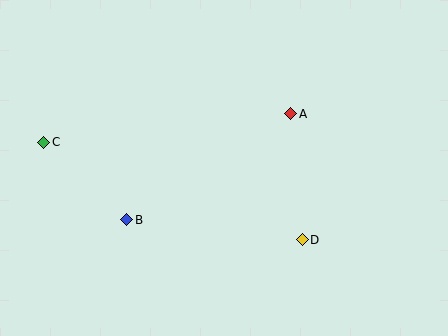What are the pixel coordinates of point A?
Point A is at (291, 114).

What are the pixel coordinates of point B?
Point B is at (127, 220).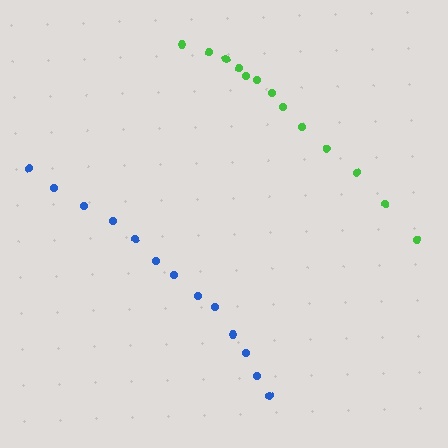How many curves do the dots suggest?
There are 2 distinct paths.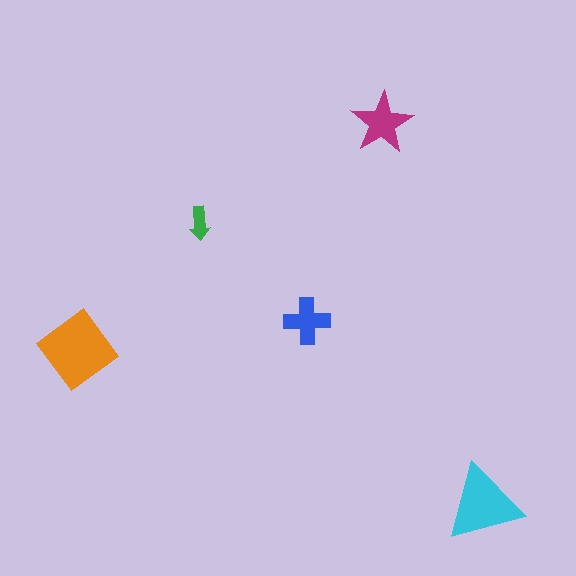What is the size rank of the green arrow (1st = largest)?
5th.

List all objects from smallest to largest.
The green arrow, the blue cross, the magenta star, the cyan triangle, the orange diamond.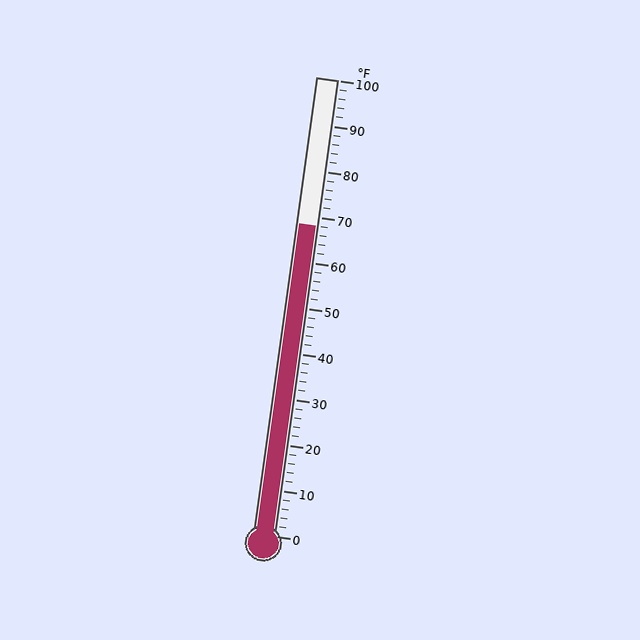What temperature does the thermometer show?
The thermometer shows approximately 68°F.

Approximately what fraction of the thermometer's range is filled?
The thermometer is filled to approximately 70% of its range.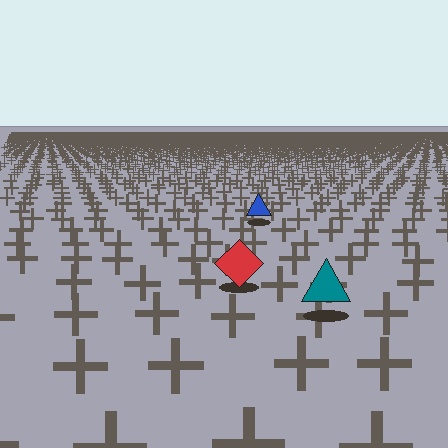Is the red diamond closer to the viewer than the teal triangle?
No. The teal triangle is closer — you can tell from the texture gradient: the ground texture is coarser near it.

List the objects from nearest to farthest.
From nearest to farthest: the teal triangle, the red diamond, the blue triangle.